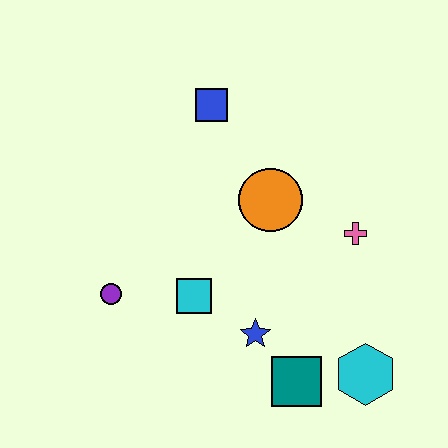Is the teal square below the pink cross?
Yes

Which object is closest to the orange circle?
The pink cross is closest to the orange circle.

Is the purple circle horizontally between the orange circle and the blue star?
No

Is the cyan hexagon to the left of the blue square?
No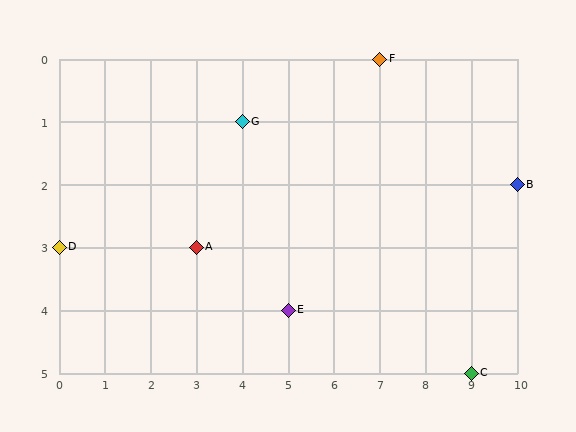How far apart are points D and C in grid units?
Points D and C are 9 columns and 2 rows apart (about 9.2 grid units diagonally).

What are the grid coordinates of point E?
Point E is at grid coordinates (5, 4).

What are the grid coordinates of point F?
Point F is at grid coordinates (7, 0).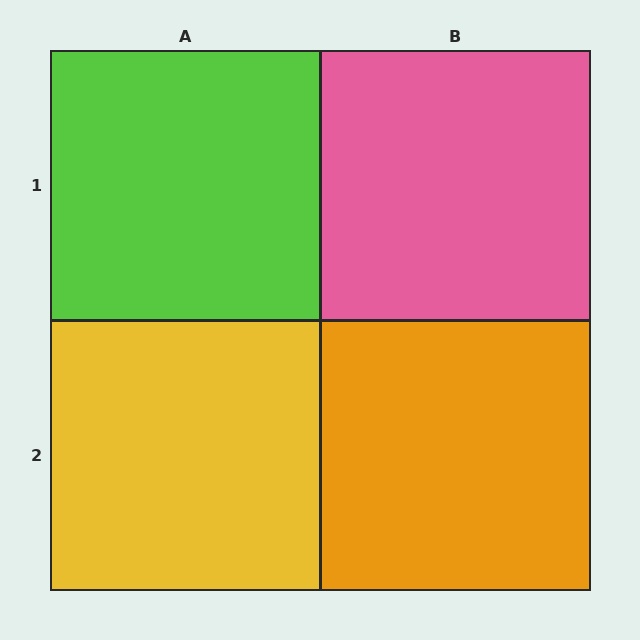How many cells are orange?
1 cell is orange.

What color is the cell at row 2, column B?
Orange.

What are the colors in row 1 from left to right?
Lime, pink.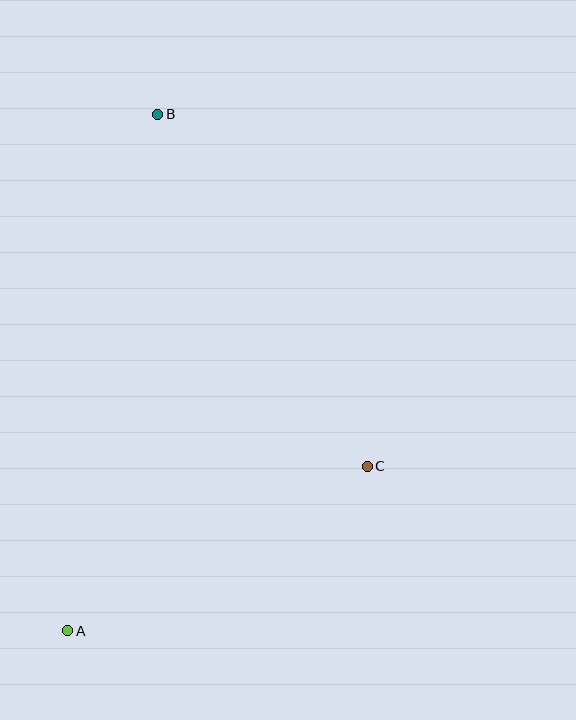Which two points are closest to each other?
Points A and C are closest to each other.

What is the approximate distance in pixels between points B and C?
The distance between B and C is approximately 409 pixels.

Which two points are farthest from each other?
Points A and B are farthest from each other.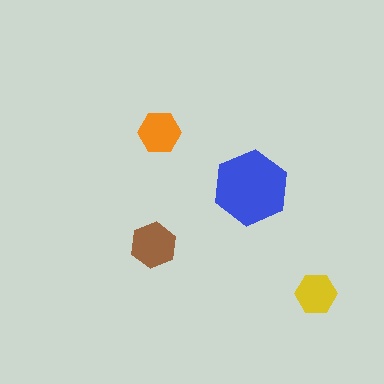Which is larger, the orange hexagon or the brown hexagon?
The brown one.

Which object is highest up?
The orange hexagon is topmost.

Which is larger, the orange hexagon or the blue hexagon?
The blue one.